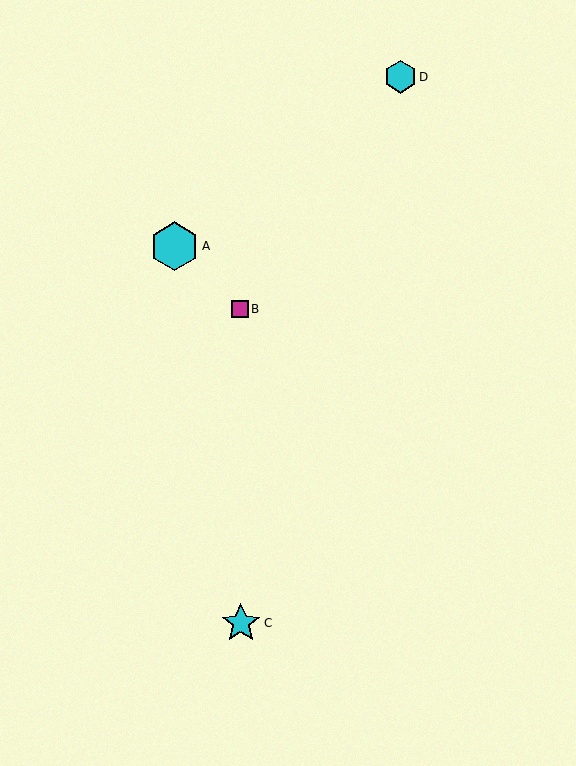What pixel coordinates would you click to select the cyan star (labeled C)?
Click at (241, 623) to select the cyan star C.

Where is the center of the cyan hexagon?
The center of the cyan hexagon is at (400, 77).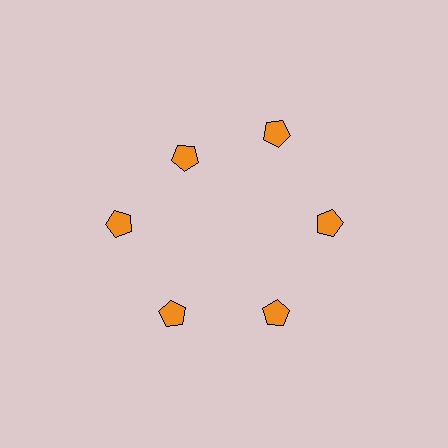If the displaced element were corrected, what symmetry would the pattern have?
It would have 6-fold rotational symmetry — the pattern would map onto itself every 60 degrees.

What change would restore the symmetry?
The symmetry would be restored by moving it outward, back onto the ring so that all 6 pentagons sit at equal angles and equal distance from the center.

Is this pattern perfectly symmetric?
No. The 6 orange pentagons are arranged in a ring, but one element near the 11 o'clock position is pulled inward toward the center, breaking the 6-fold rotational symmetry.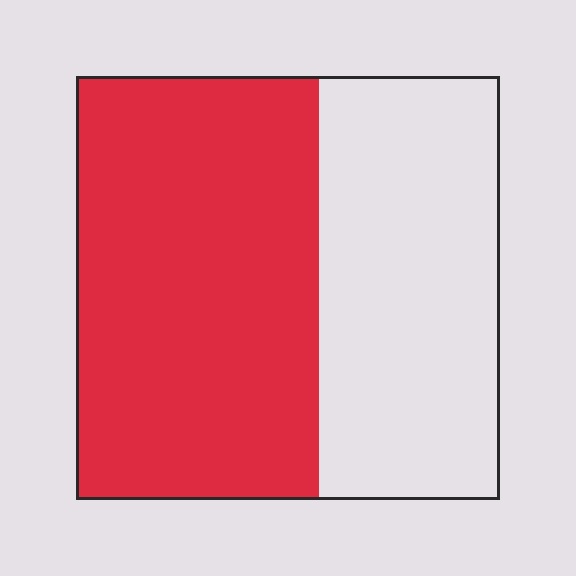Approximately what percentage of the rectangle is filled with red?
Approximately 55%.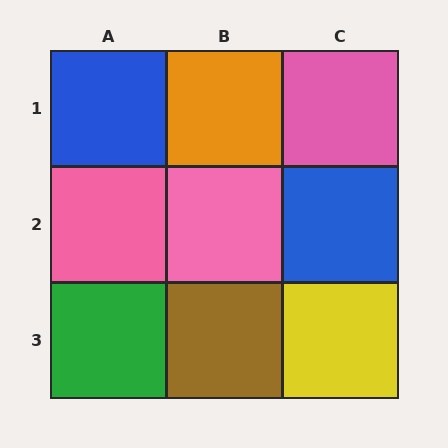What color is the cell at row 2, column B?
Pink.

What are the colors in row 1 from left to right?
Blue, orange, pink.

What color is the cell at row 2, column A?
Pink.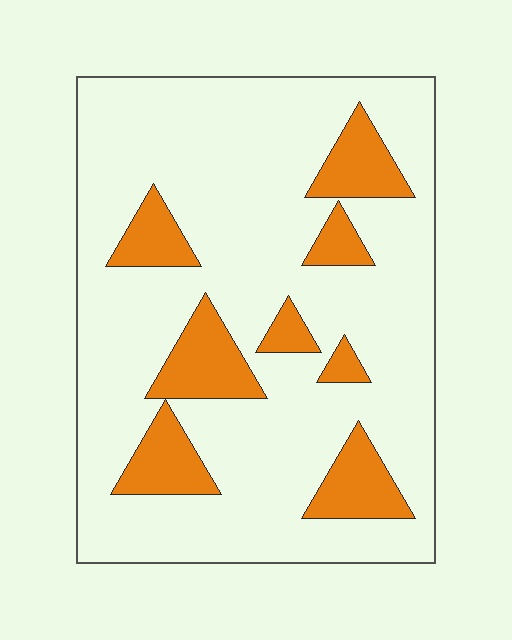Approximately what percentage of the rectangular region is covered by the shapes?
Approximately 20%.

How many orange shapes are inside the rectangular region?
8.